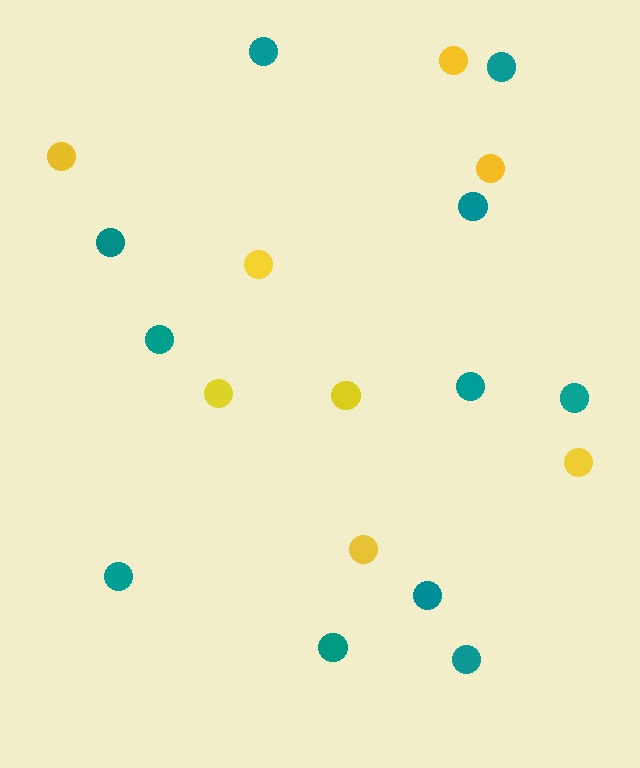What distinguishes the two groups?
There are 2 groups: one group of yellow circles (8) and one group of teal circles (11).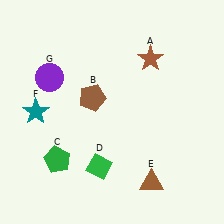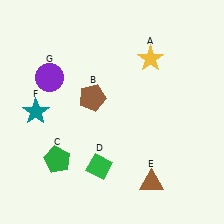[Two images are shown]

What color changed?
The star (A) changed from brown in Image 1 to yellow in Image 2.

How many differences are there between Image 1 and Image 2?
There is 1 difference between the two images.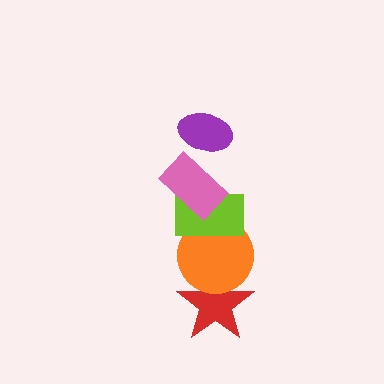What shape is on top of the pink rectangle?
The purple ellipse is on top of the pink rectangle.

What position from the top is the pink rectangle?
The pink rectangle is 2nd from the top.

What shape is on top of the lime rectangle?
The pink rectangle is on top of the lime rectangle.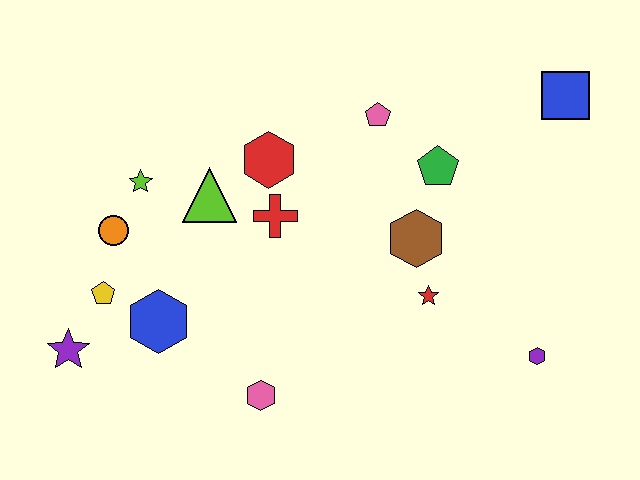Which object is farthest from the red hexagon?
The purple hexagon is farthest from the red hexagon.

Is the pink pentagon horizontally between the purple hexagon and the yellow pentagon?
Yes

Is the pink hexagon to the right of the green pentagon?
No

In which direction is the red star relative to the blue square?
The red star is below the blue square.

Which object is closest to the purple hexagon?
The red star is closest to the purple hexagon.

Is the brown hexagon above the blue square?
No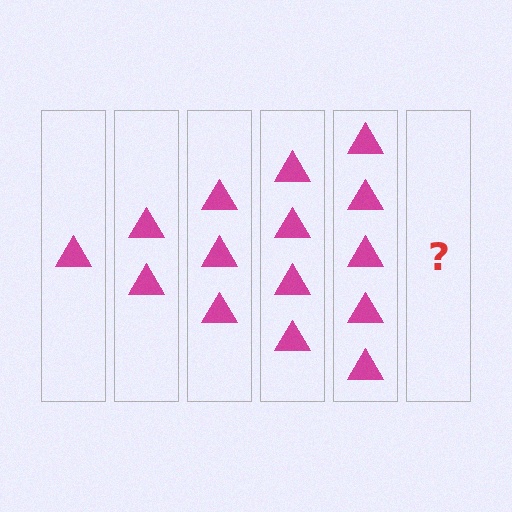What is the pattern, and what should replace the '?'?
The pattern is that each step adds one more triangle. The '?' should be 6 triangles.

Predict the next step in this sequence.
The next step is 6 triangles.